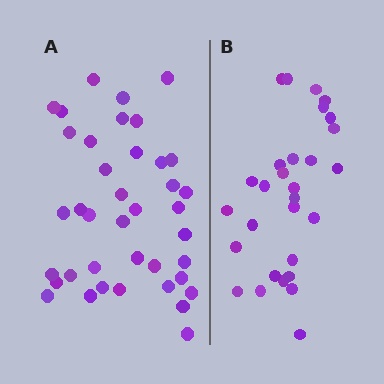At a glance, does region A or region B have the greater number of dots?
Region A (the left region) has more dots.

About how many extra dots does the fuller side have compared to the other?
Region A has roughly 10 or so more dots than region B.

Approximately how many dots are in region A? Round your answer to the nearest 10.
About 40 dots. (The exact count is 39, which rounds to 40.)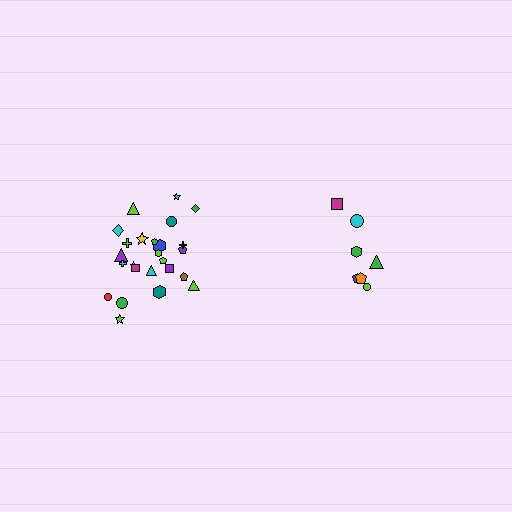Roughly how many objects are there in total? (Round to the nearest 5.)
Roughly 35 objects in total.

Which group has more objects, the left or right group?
The left group.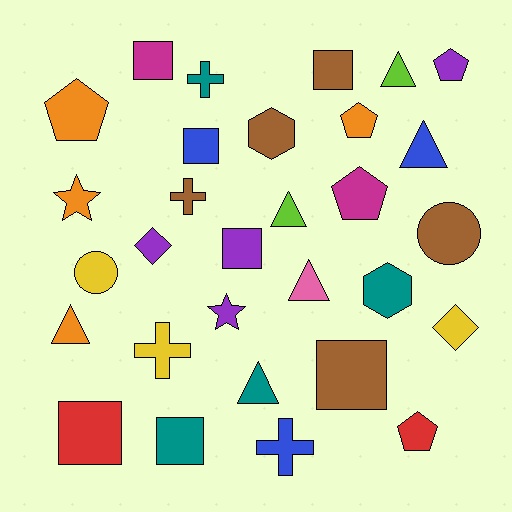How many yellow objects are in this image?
There are 3 yellow objects.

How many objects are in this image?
There are 30 objects.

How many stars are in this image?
There are 2 stars.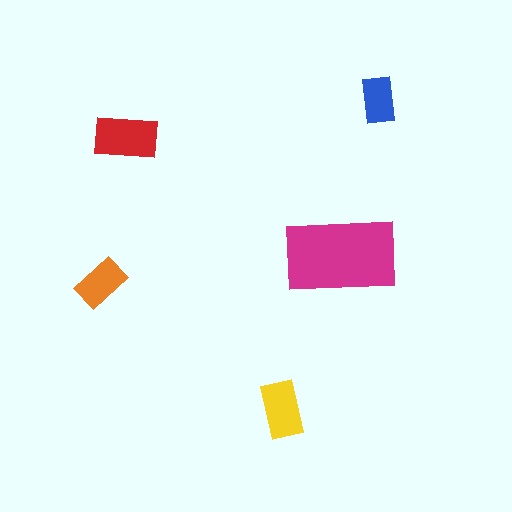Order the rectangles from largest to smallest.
the magenta one, the red one, the yellow one, the orange one, the blue one.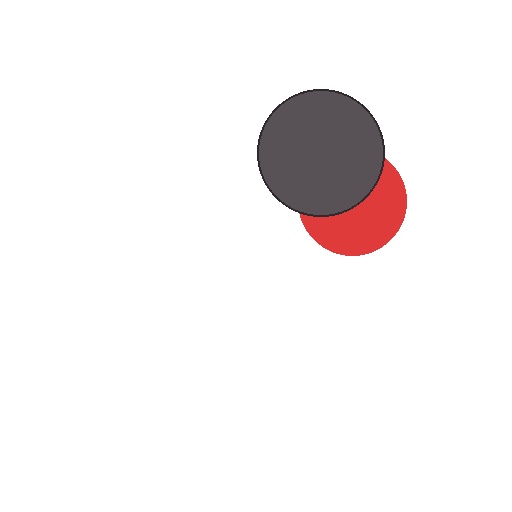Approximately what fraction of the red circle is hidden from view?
Roughly 48% of the red circle is hidden behind the dark gray circle.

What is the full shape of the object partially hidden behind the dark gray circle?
The partially hidden object is a red circle.